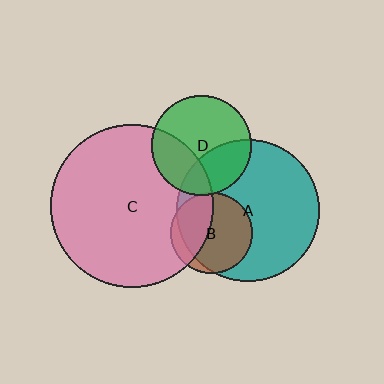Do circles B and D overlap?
Yes.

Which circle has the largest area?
Circle C (pink).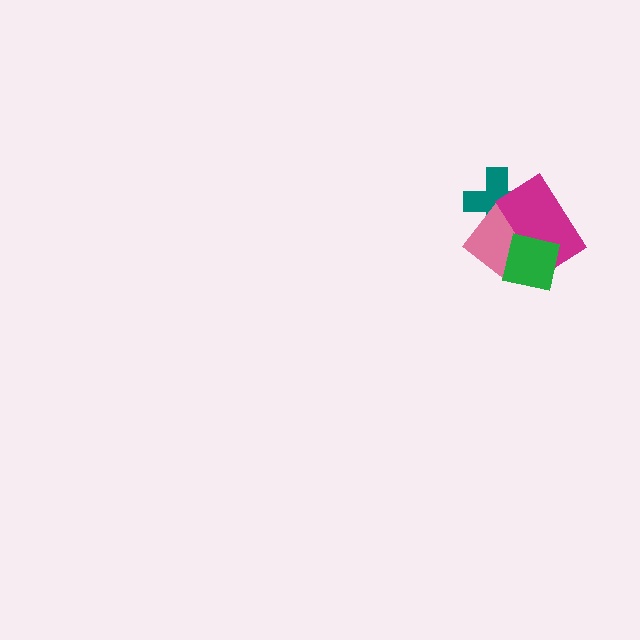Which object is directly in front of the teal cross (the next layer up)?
The pink diamond is directly in front of the teal cross.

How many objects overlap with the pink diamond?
3 objects overlap with the pink diamond.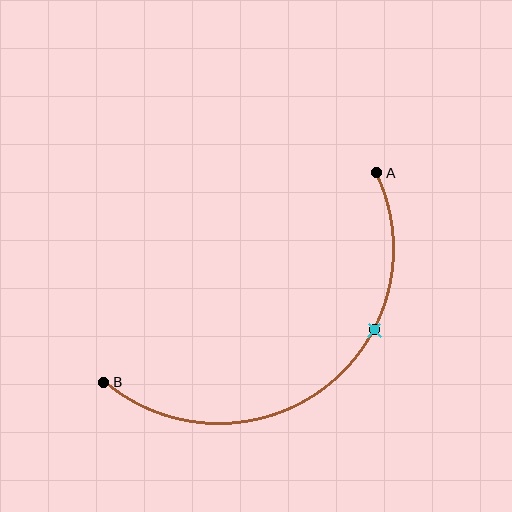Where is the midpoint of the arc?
The arc midpoint is the point on the curve farthest from the straight line joining A and B. It sits below and to the right of that line.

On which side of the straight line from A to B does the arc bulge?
The arc bulges below and to the right of the straight line connecting A and B.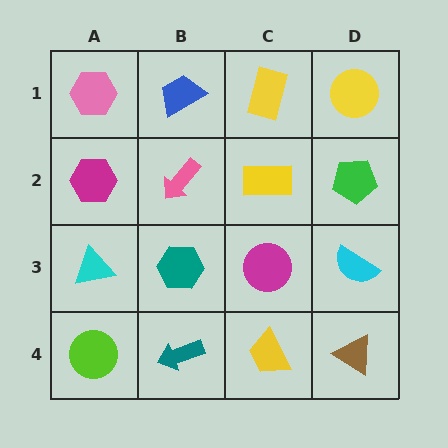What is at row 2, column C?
A yellow rectangle.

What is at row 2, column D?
A green pentagon.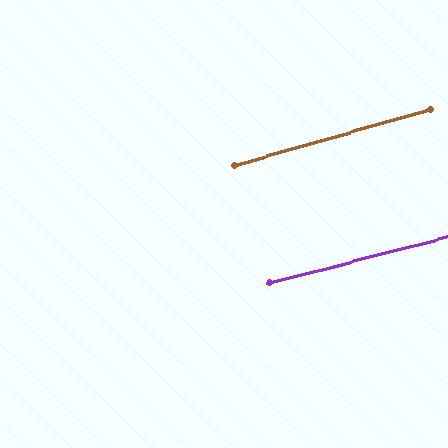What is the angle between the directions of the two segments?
Approximately 1 degree.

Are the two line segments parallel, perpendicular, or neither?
Parallel — their directions differ by only 1.4°.